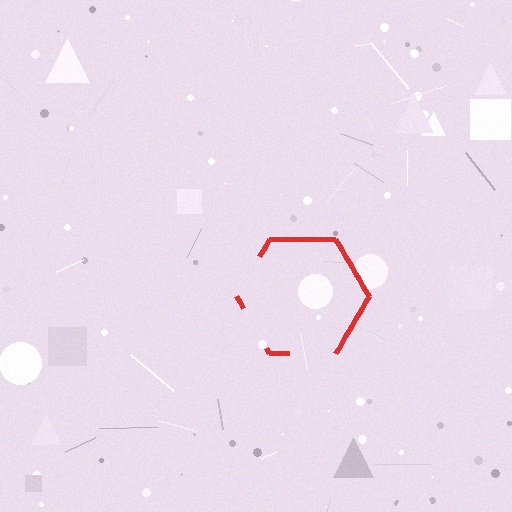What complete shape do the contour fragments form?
The contour fragments form a hexagon.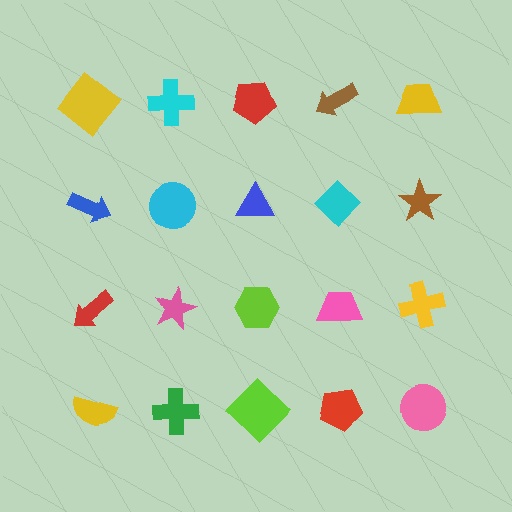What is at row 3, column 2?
A pink star.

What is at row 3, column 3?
A lime hexagon.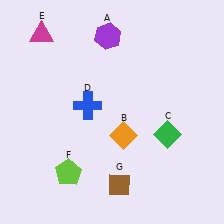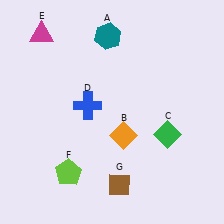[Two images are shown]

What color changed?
The hexagon (A) changed from purple in Image 1 to teal in Image 2.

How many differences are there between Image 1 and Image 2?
There is 1 difference between the two images.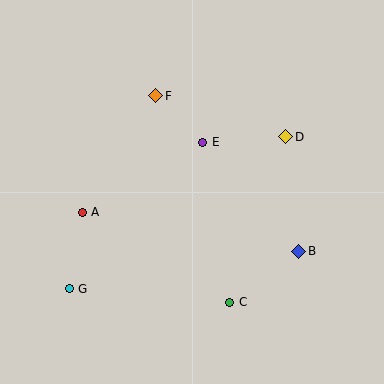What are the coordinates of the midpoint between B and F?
The midpoint between B and F is at (227, 173).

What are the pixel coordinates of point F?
Point F is at (156, 96).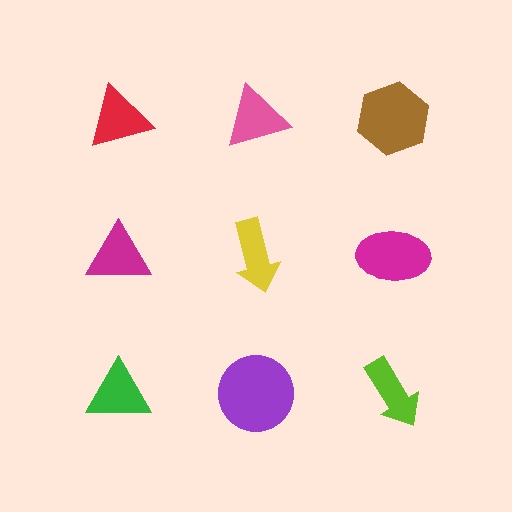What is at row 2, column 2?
A yellow arrow.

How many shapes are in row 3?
3 shapes.